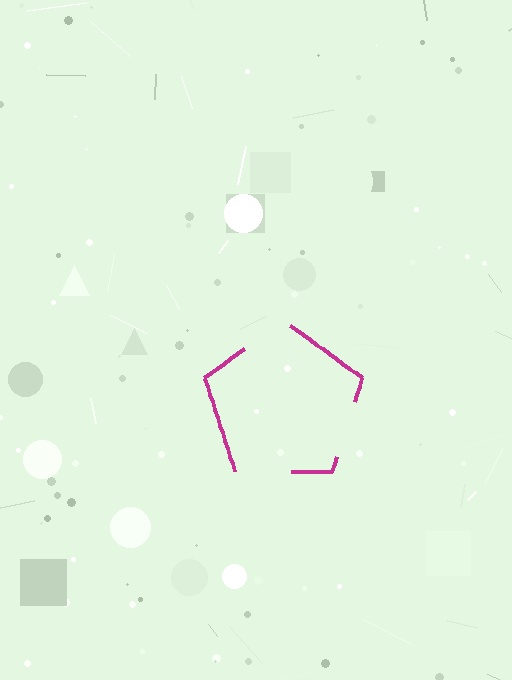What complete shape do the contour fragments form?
The contour fragments form a pentagon.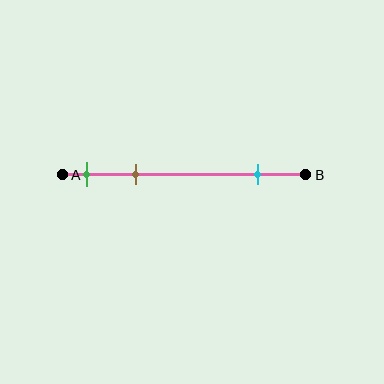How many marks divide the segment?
There are 3 marks dividing the segment.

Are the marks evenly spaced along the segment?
No, the marks are not evenly spaced.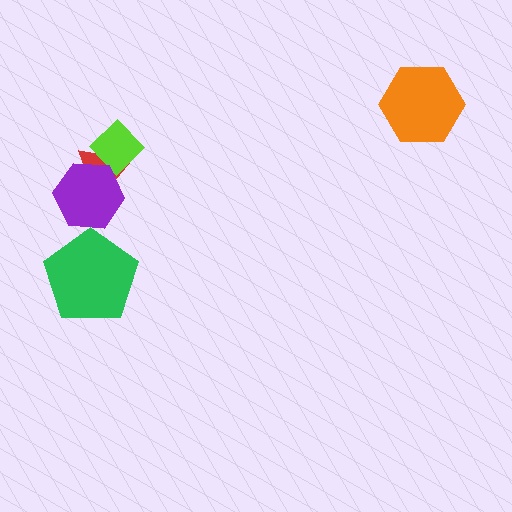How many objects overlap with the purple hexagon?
2 objects overlap with the purple hexagon.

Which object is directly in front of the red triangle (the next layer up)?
The lime diamond is directly in front of the red triangle.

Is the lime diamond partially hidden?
Yes, it is partially covered by another shape.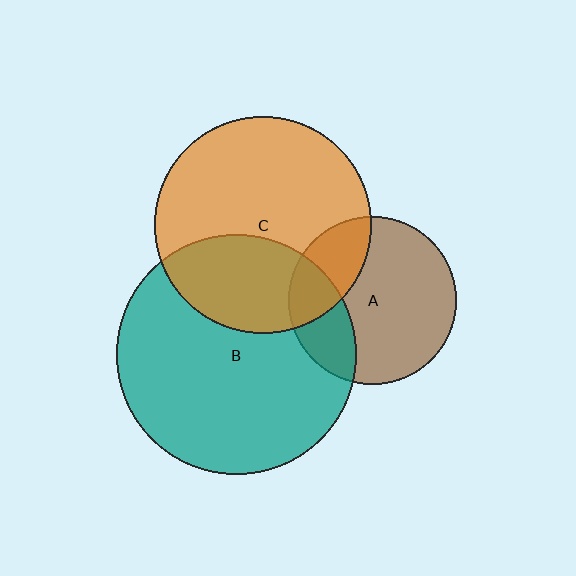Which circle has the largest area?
Circle B (teal).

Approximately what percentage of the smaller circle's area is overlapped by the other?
Approximately 35%.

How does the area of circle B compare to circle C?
Approximately 1.2 times.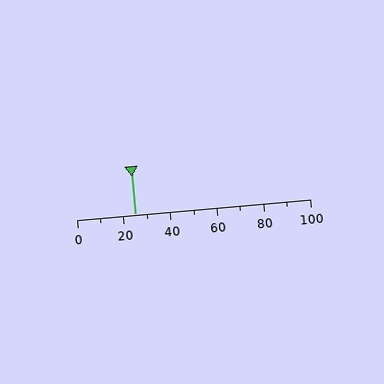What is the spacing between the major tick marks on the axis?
The major ticks are spaced 20 apart.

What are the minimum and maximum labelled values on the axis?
The axis runs from 0 to 100.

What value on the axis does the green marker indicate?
The marker indicates approximately 25.